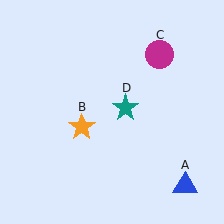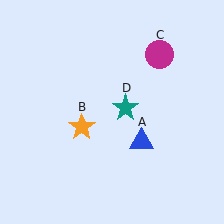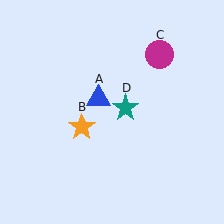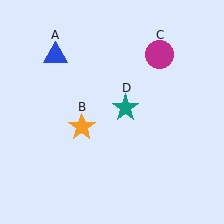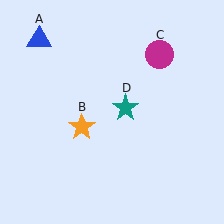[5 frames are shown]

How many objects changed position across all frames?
1 object changed position: blue triangle (object A).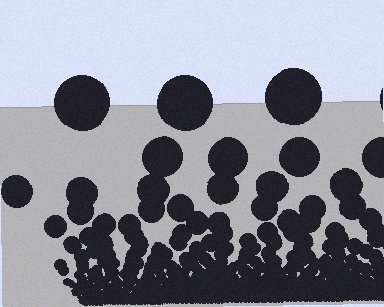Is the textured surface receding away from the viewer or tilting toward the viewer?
The surface appears to tilt toward the viewer. Texture elements get larger and sparser toward the top.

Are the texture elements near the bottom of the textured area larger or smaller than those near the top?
Smaller. The gradient is inverted — elements near the bottom are smaller and denser.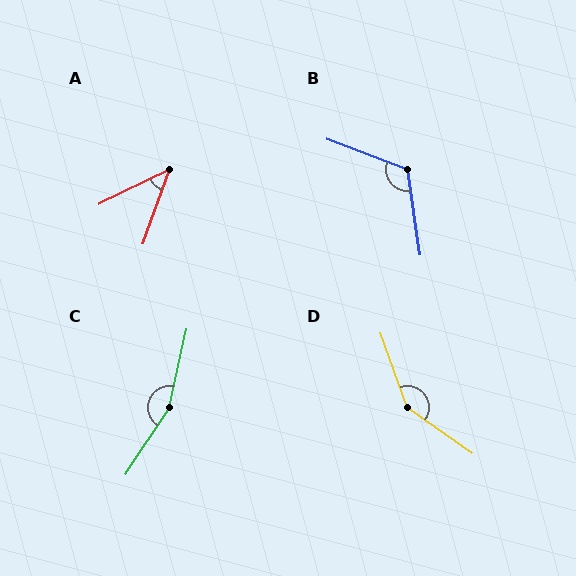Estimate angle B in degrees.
Approximately 119 degrees.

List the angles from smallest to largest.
A (45°), B (119°), D (145°), C (160°).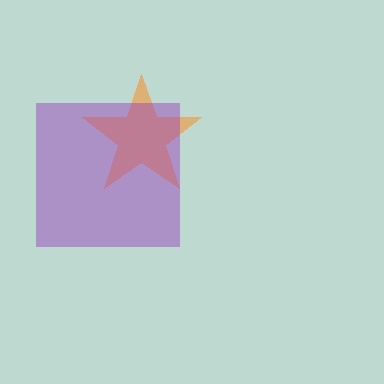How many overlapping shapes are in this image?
There are 2 overlapping shapes in the image.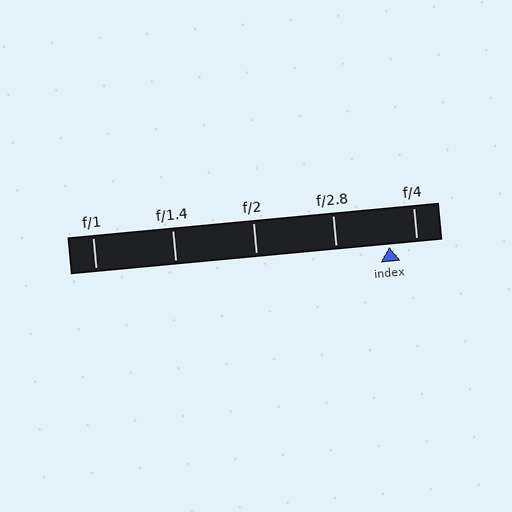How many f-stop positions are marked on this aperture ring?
There are 5 f-stop positions marked.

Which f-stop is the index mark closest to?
The index mark is closest to f/4.